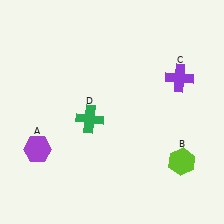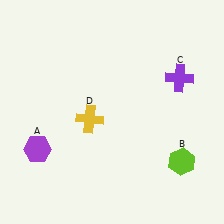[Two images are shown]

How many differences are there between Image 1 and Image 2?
There is 1 difference between the two images.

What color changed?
The cross (D) changed from green in Image 1 to yellow in Image 2.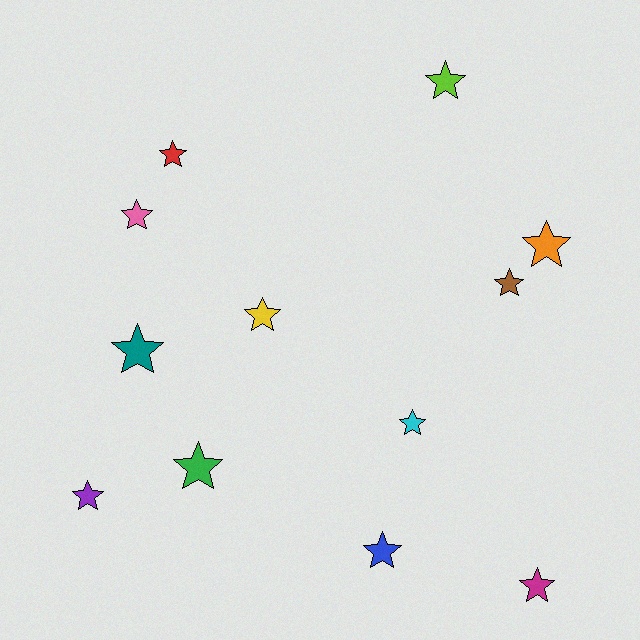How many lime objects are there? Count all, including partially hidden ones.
There is 1 lime object.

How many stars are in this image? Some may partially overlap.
There are 12 stars.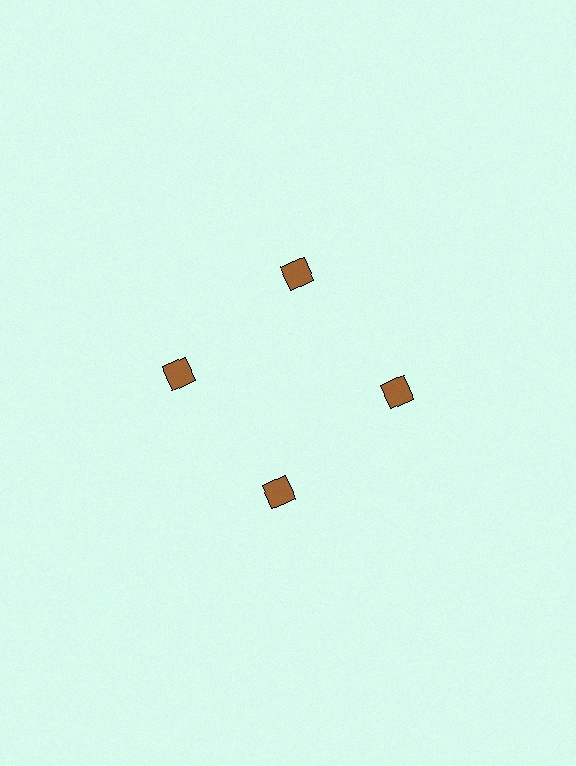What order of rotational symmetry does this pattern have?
This pattern has 4-fold rotational symmetry.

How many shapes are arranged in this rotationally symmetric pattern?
There are 4 shapes, arranged in 4 groups of 1.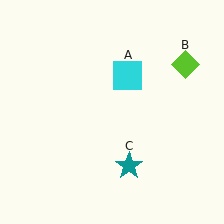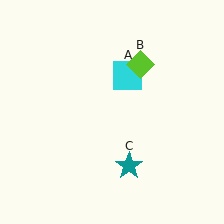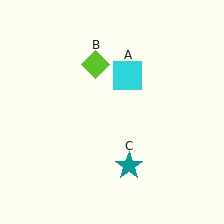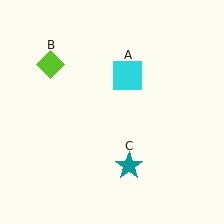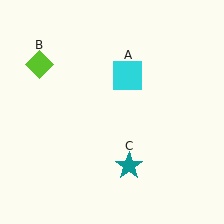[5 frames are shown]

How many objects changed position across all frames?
1 object changed position: lime diamond (object B).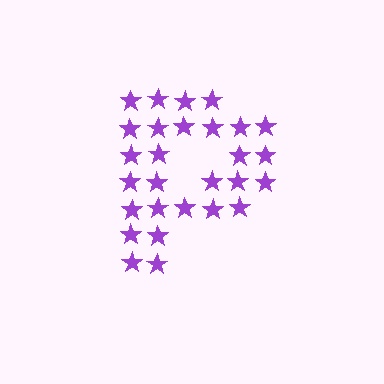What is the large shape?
The large shape is the letter P.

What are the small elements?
The small elements are stars.